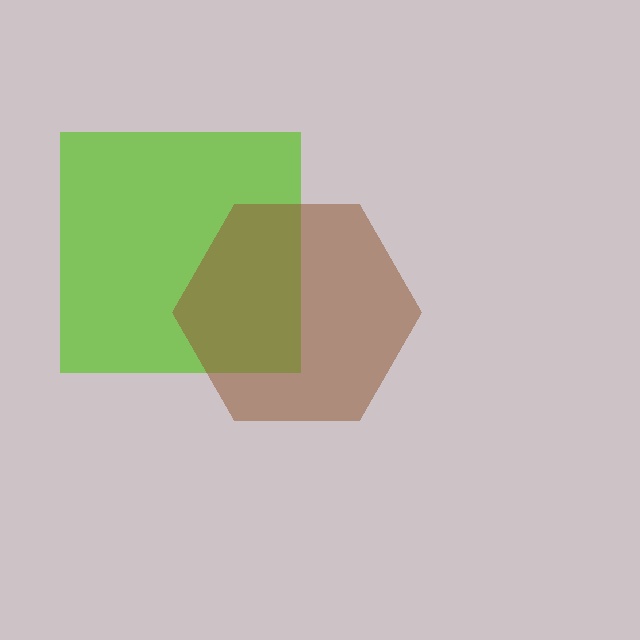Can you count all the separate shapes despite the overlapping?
Yes, there are 2 separate shapes.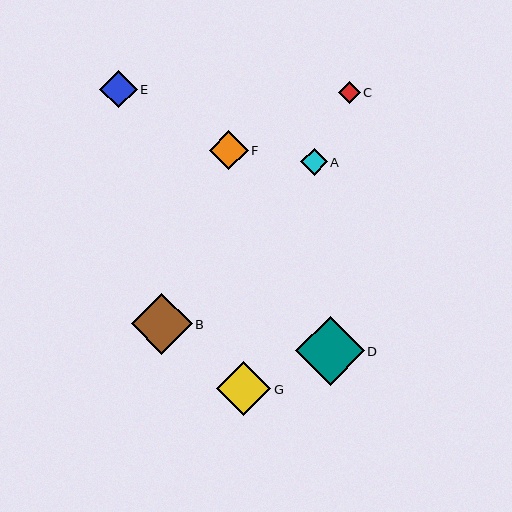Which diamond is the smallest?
Diamond C is the smallest with a size of approximately 22 pixels.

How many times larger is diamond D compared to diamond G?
Diamond D is approximately 1.3 times the size of diamond G.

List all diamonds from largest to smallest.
From largest to smallest: D, B, G, F, E, A, C.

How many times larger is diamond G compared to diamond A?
Diamond G is approximately 2.0 times the size of diamond A.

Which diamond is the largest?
Diamond D is the largest with a size of approximately 69 pixels.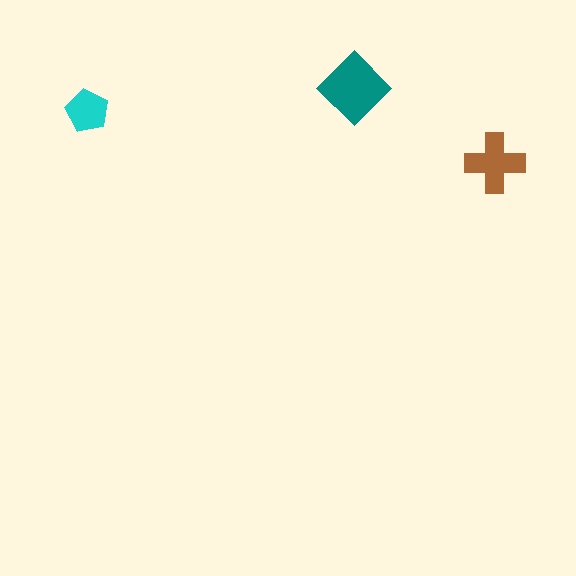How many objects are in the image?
There are 3 objects in the image.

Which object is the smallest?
The cyan pentagon.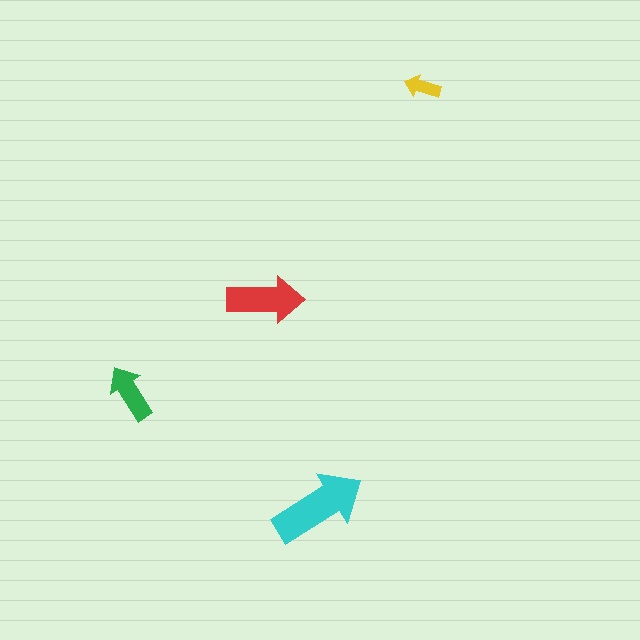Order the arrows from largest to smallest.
the cyan one, the red one, the green one, the yellow one.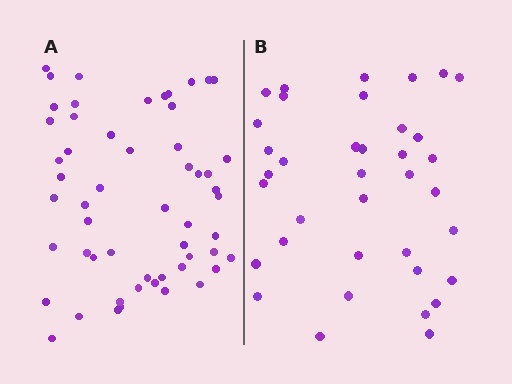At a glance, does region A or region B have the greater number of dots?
Region A (the left region) has more dots.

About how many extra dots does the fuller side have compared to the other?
Region A has approximately 20 more dots than region B.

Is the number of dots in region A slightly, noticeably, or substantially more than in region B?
Region A has substantially more. The ratio is roughly 1.5 to 1.